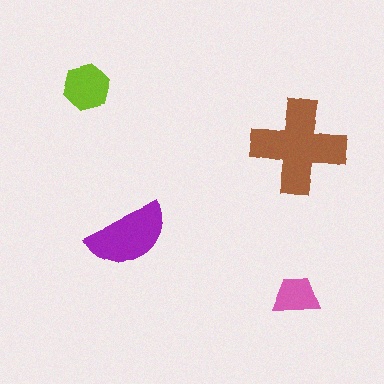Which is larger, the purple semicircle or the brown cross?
The brown cross.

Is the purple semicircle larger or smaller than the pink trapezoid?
Larger.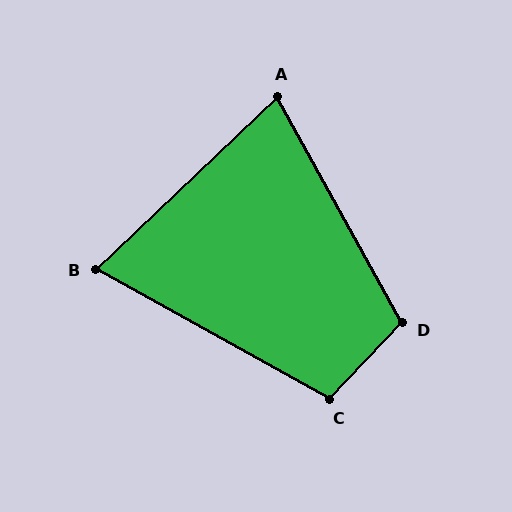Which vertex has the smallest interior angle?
B, at approximately 73 degrees.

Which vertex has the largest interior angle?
D, at approximately 107 degrees.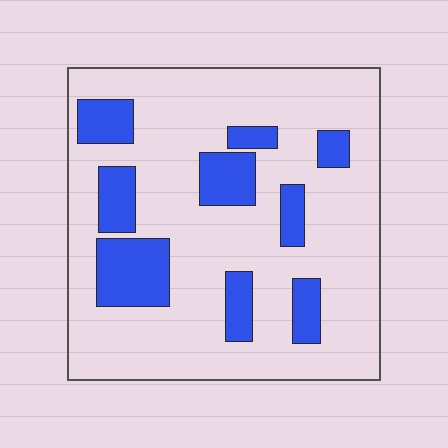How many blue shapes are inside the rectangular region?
9.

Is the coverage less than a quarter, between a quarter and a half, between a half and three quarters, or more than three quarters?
Less than a quarter.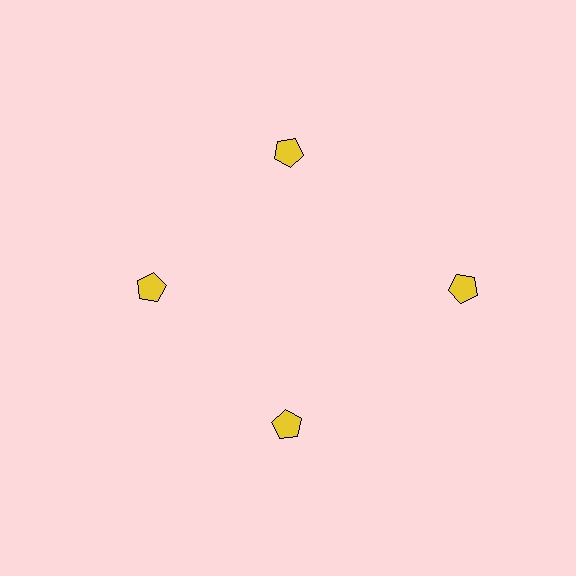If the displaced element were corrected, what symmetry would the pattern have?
It would have 4-fold rotational symmetry — the pattern would map onto itself every 90 degrees.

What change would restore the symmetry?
The symmetry would be restored by moving it inward, back onto the ring so that all 4 pentagons sit at equal angles and equal distance from the center.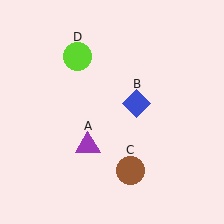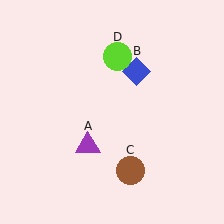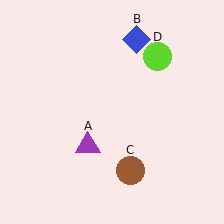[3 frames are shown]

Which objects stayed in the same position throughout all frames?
Purple triangle (object A) and brown circle (object C) remained stationary.